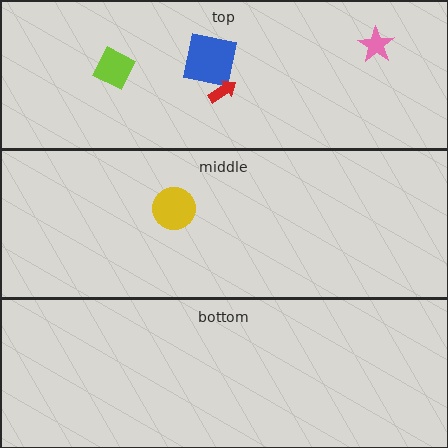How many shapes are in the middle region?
1.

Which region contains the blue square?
The top region.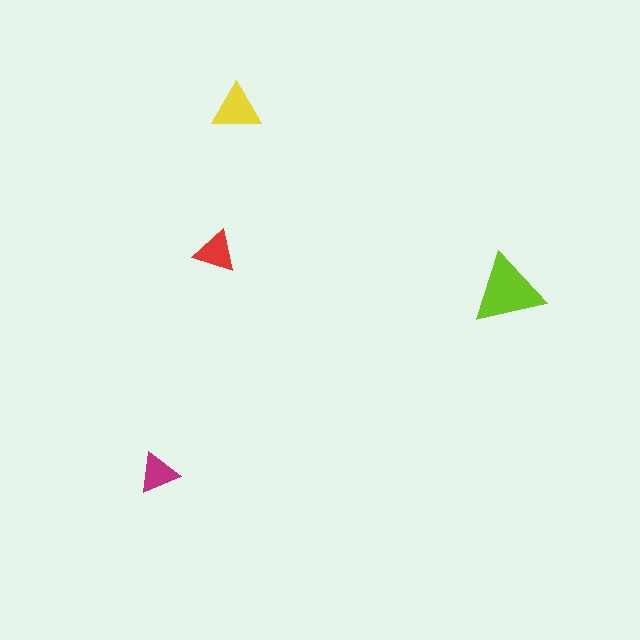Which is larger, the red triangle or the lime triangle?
The lime one.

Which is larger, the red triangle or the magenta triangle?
The red one.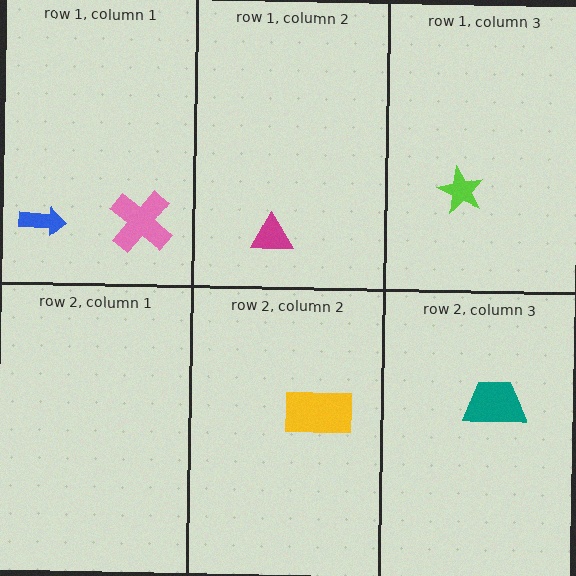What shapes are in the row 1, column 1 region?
The pink cross, the blue arrow.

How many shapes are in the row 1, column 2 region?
1.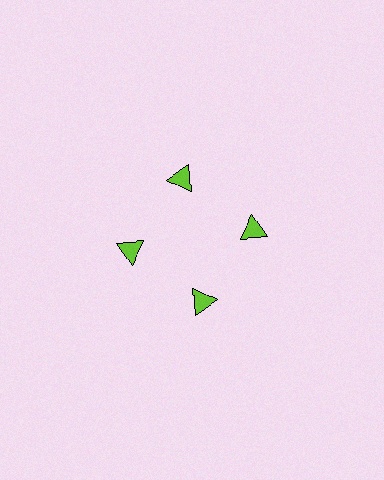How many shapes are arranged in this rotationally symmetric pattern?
There are 4 shapes, arranged in 4 groups of 1.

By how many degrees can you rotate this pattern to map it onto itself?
The pattern maps onto itself every 90 degrees of rotation.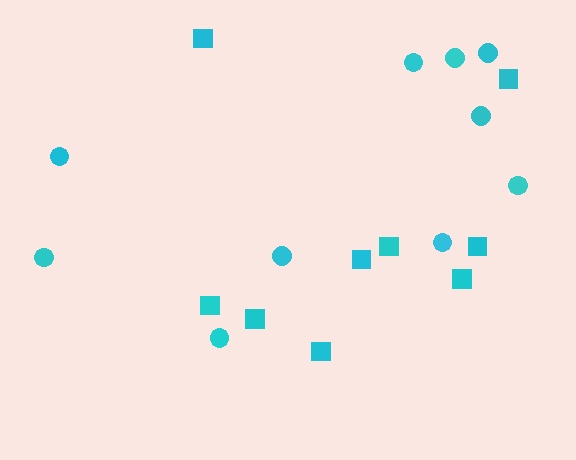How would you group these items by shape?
There are 2 groups: one group of circles (10) and one group of squares (9).